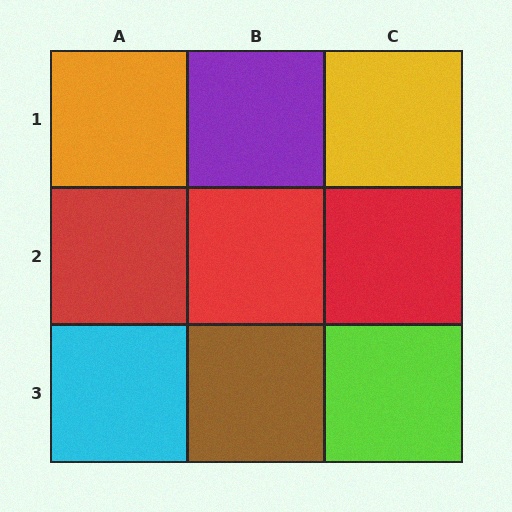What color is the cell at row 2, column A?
Red.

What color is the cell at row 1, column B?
Purple.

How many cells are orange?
1 cell is orange.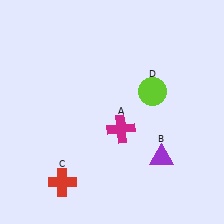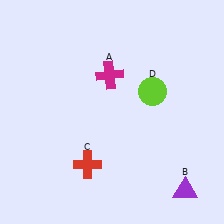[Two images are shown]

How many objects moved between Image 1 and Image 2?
3 objects moved between the two images.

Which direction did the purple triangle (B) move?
The purple triangle (B) moved down.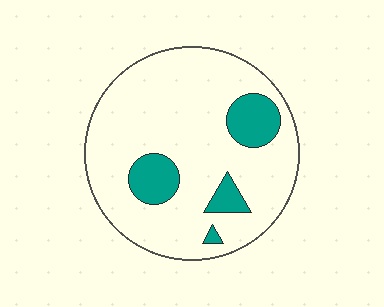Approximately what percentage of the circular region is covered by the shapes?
Approximately 15%.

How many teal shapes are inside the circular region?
4.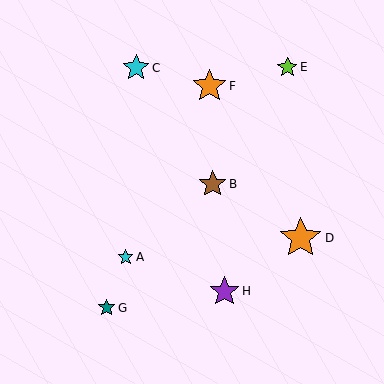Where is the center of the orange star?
The center of the orange star is at (301, 238).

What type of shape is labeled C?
Shape C is a cyan star.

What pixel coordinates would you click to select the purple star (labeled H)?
Click at (225, 291) to select the purple star H.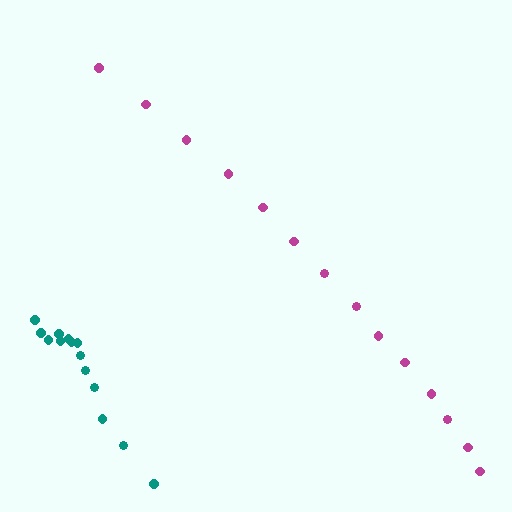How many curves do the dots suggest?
There are 2 distinct paths.